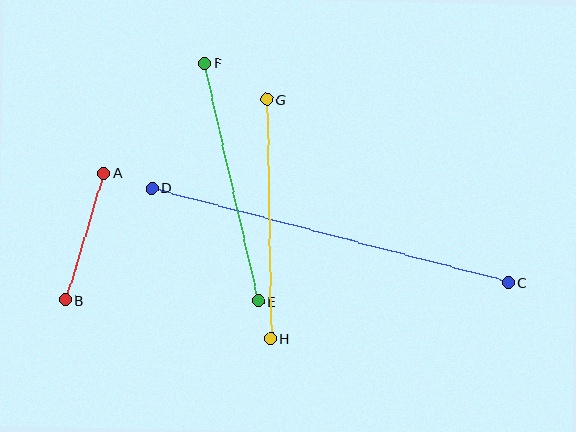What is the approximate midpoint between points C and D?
The midpoint is at approximately (330, 235) pixels.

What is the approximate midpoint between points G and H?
The midpoint is at approximately (269, 219) pixels.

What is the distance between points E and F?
The distance is approximately 244 pixels.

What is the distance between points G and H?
The distance is approximately 239 pixels.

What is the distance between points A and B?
The distance is approximately 132 pixels.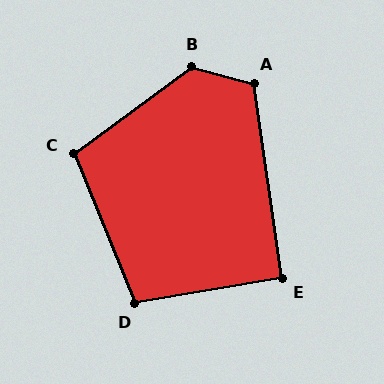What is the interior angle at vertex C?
Approximately 104 degrees (obtuse).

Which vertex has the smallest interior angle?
E, at approximately 91 degrees.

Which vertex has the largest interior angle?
B, at approximately 129 degrees.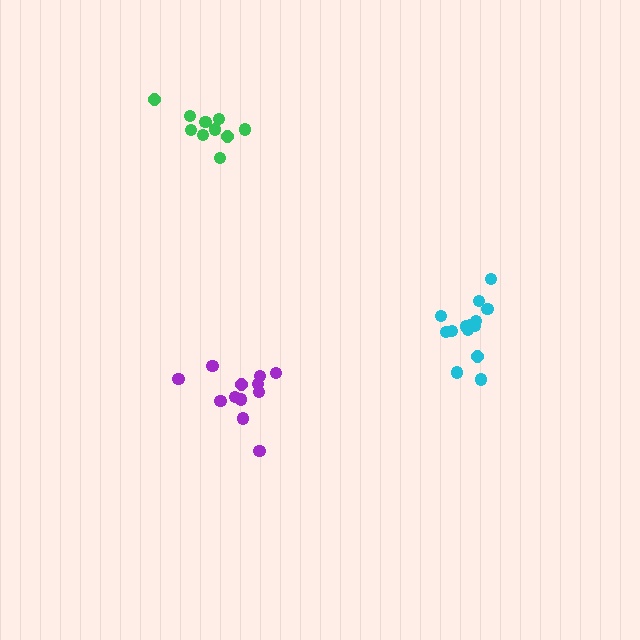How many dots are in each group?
Group 1: 14 dots, Group 2: 10 dots, Group 3: 12 dots (36 total).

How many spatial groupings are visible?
There are 3 spatial groupings.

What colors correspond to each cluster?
The clusters are colored: cyan, green, purple.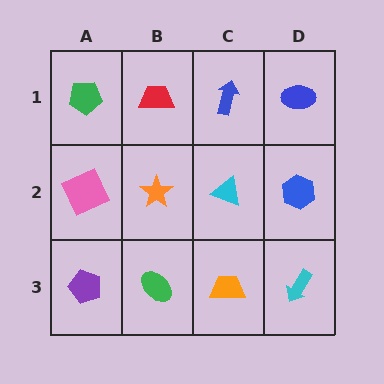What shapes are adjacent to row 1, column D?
A blue hexagon (row 2, column D), a blue arrow (row 1, column C).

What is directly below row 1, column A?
A pink square.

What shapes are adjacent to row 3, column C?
A cyan triangle (row 2, column C), a green ellipse (row 3, column B), a cyan arrow (row 3, column D).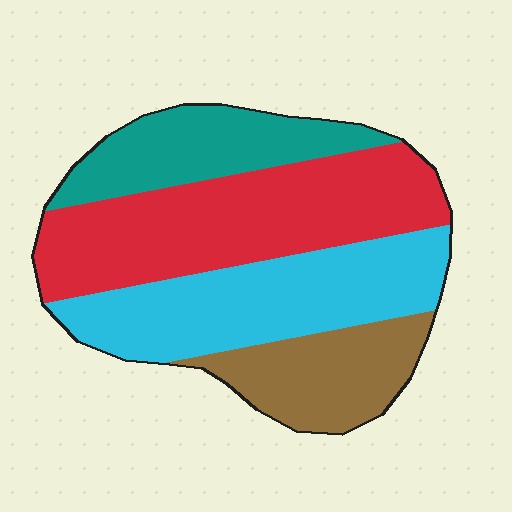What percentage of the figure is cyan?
Cyan covers 29% of the figure.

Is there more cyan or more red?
Red.